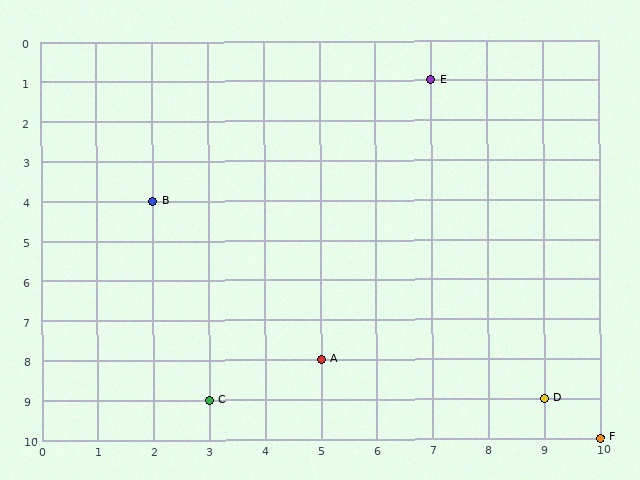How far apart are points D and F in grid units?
Points D and F are 1 column and 1 row apart (about 1.4 grid units diagonally).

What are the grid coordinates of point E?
Point E is at grid coordinates (7, 1).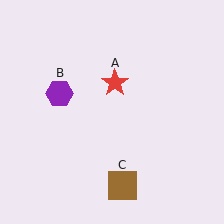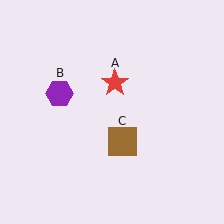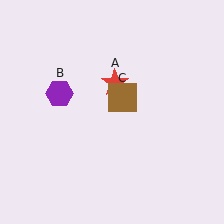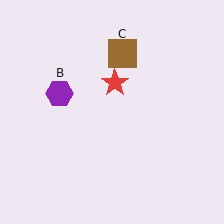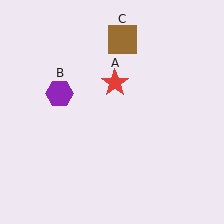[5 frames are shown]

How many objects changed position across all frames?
1 object changed position: brown square (object C).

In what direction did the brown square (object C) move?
The brown square (object C) moved up.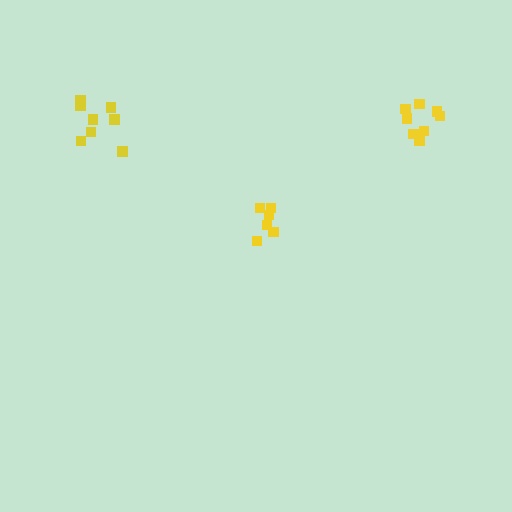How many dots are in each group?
Group 1: 8 dots, Group 2: 8 dots, Group 3: 6 dots (22 total).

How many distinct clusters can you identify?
There are 3 distinct clusters.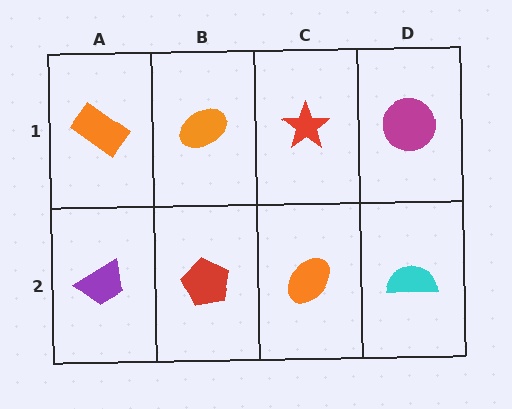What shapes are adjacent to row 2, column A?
An orange rectangle (row 1, column A), a red pentagon (row 2, column B).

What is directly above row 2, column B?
An orange ellipse.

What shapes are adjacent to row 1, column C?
An orange ellipse (row 2, column C), an orange ellipse (row 1, column B), a magenta circle (row 1, column D).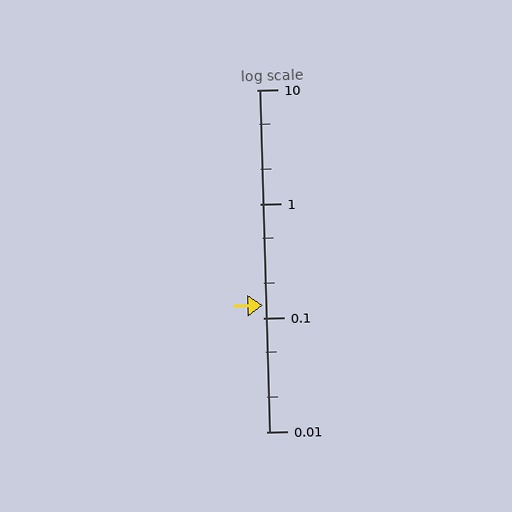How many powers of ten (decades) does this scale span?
The scale spans 3 decades, from 0.01 to 10.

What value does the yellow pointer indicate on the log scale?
The pointer indicates approximately 0.13.